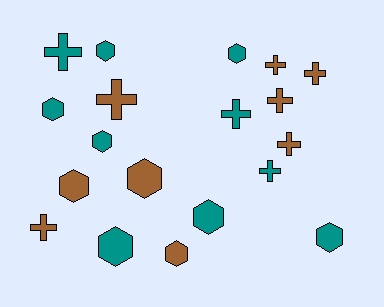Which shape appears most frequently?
Hexagon, with 10 objects.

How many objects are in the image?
There are 19 objects.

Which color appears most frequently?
Teal, with 10 objects.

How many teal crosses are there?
There are 3 teal crosses.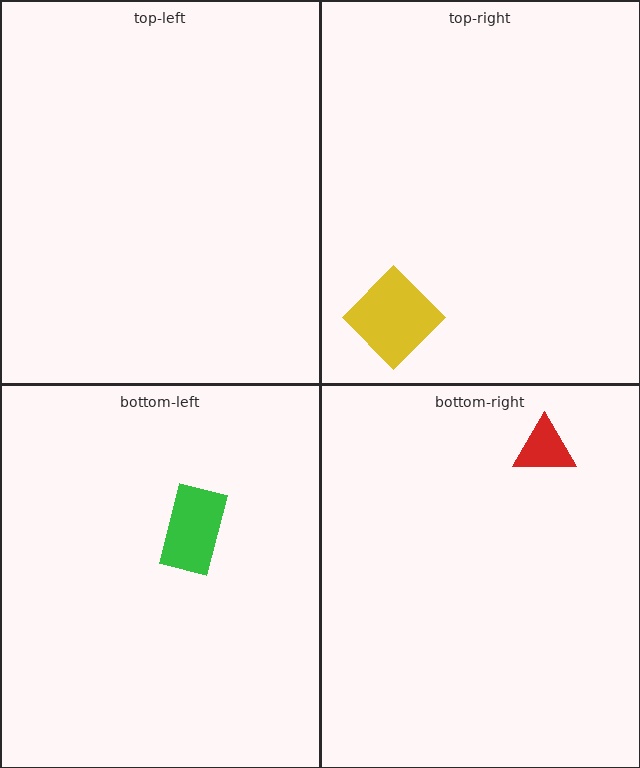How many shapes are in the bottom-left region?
1.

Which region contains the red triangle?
The bottom-right region.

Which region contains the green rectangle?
The bottom-left region.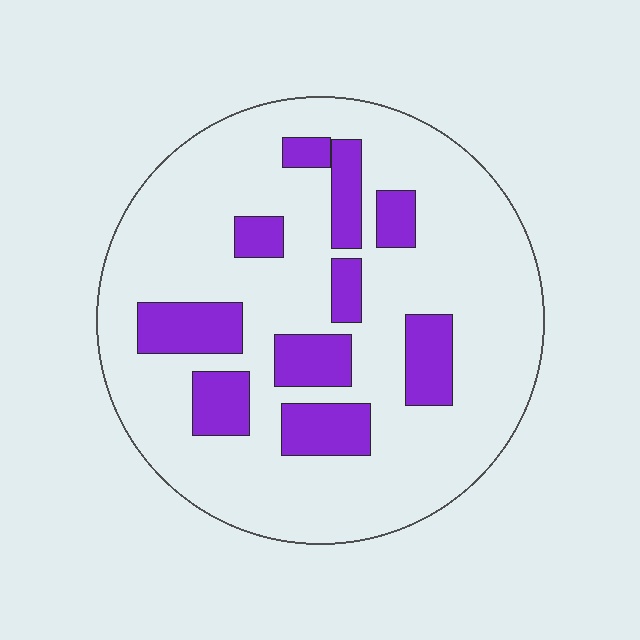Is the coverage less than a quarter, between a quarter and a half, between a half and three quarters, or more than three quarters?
Less than a quarter.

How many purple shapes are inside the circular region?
10.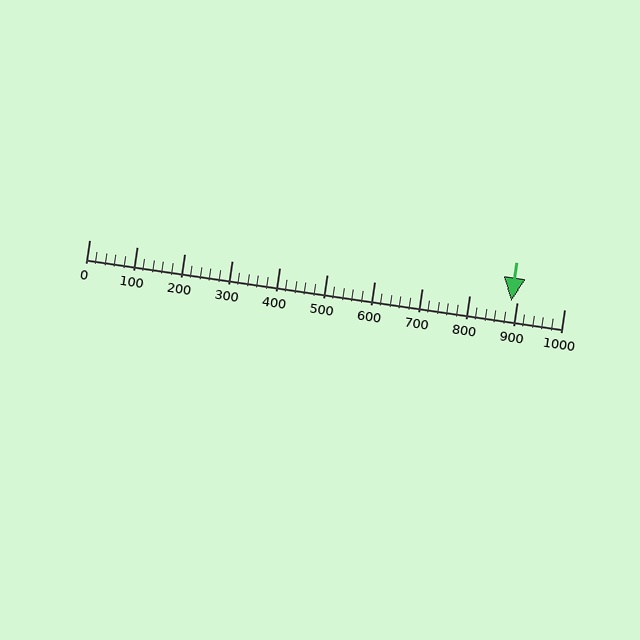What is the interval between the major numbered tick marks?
The major tick marks are spaced 100 units apart.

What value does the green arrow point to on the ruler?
The green arrow points to approximately 888.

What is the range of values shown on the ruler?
The ruler shows values from 0 to 1000.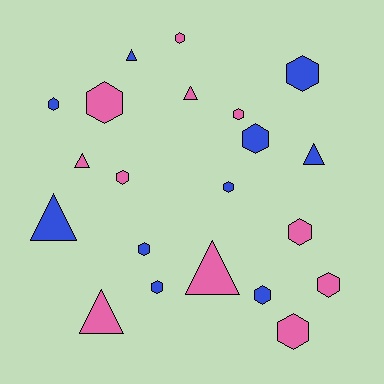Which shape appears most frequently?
Hexagon, with 14 objects.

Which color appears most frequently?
Pink, with 11 objects.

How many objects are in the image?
There are 21 objects.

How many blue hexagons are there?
There are 7 blue hexagons.